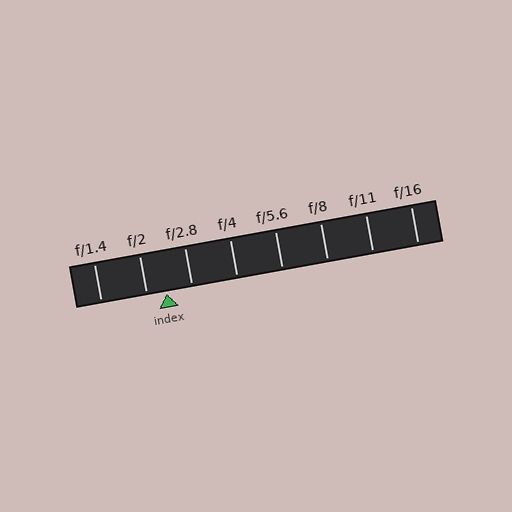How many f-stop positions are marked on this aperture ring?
There are 8 f-stop positions marked.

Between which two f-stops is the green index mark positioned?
The index mark is between f/2 and f/2.8.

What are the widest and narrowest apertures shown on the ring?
The widest aperture shown is f/1.4 and the narrowest is f/16.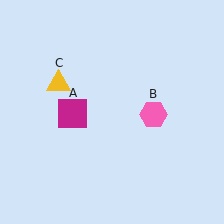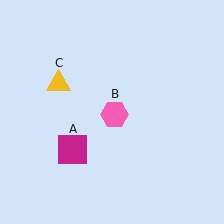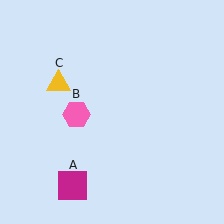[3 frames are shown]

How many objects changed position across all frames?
2 objects changed position: magenta square (object A), pink hexagon (object B).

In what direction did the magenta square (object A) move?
The magenta square (object A) moved down.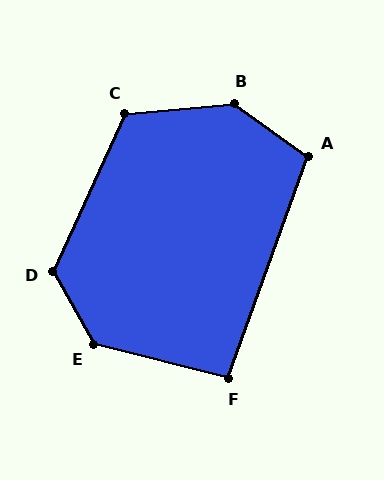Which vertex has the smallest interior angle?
F, at approximately 95 degrees.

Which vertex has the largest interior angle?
B, at approximately 139 degrees.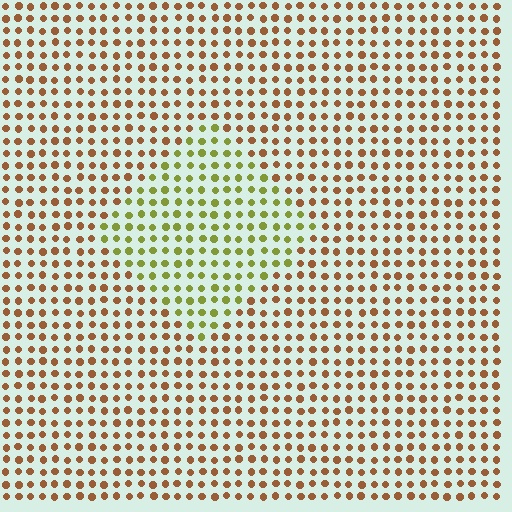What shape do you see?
I see a diamond.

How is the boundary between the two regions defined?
The boundary is defined purely by a slight shift in hue (about 51 degrees). Spacing, size, and orientation are identical on both sides.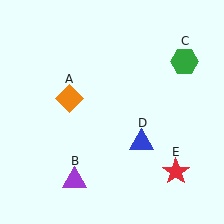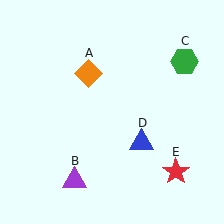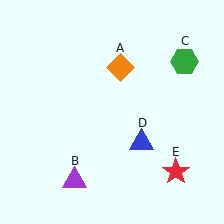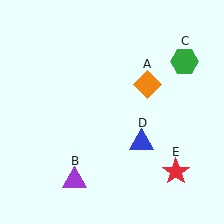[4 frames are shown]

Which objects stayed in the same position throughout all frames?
Purple triangle (object B) and green hexagon (object C) and blue triangle (object D) and red star (object E) remained stationary.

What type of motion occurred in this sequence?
The orange diamond (object A) rotated clockwise around the center of the scene.